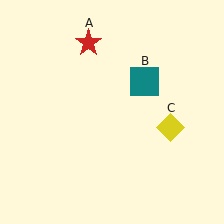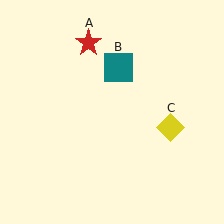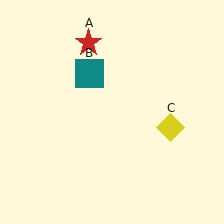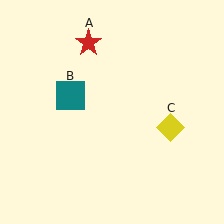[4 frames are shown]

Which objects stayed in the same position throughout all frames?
Red star (object A) and yellow diamond (object C) remained stationary.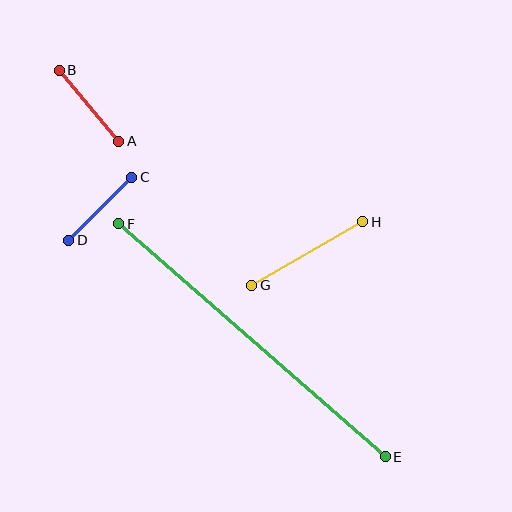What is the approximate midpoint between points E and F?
The midpoint is at approximately (252, 340) pixels.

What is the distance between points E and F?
The distance is approximately 354 pixels.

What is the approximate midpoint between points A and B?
The midpoint is at approximately (89, 106) pixels.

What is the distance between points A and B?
The distance is approximately 93 pixels.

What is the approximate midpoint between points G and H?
The midpoint is at approximately (307, 254) pixels.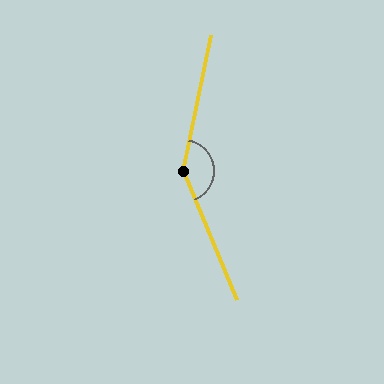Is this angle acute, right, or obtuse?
It is obtuse.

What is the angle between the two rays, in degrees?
Approximately 146 degrees.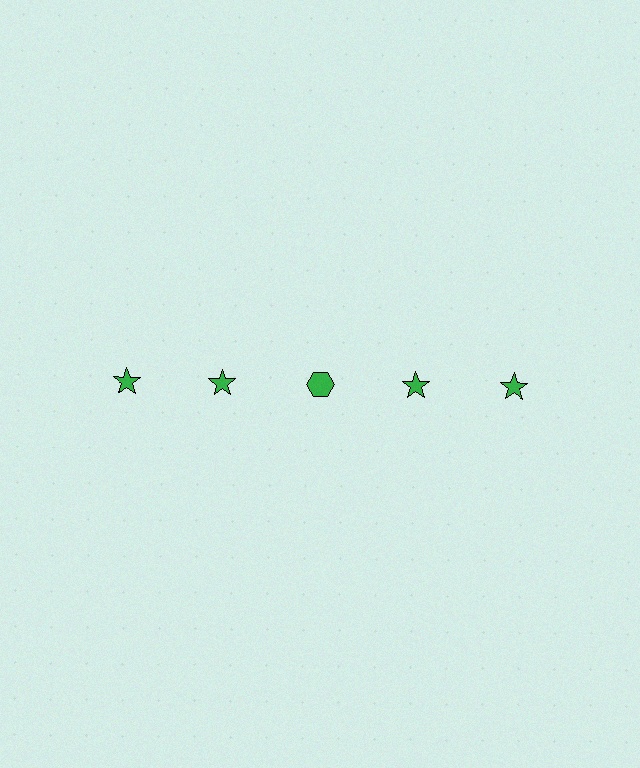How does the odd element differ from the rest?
It has a different shape: hexagon instead of star.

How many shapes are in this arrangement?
There are 5 shapes arranged in a grid pattern.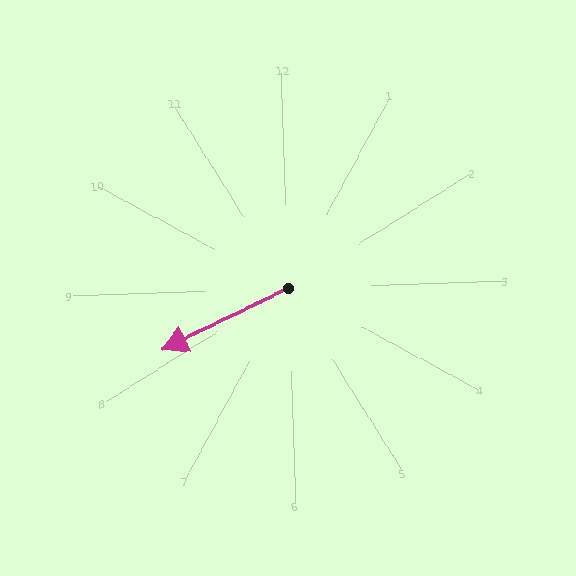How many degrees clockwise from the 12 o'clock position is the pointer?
Approximately 246 degrees.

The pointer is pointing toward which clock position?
Roughly 8 o'clock.